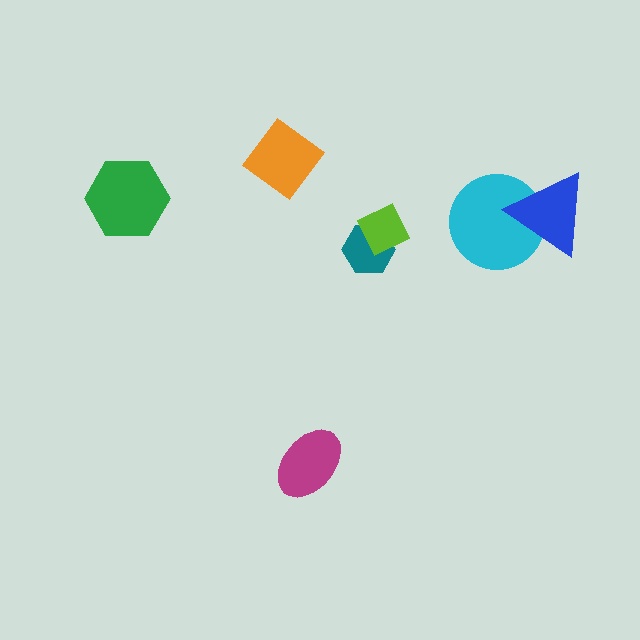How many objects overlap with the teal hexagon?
1 object overlaps with the teal hexagon.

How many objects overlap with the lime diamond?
1 object overlaps with the lime diamond.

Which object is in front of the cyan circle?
The blue triangle is in front of the cyan circle.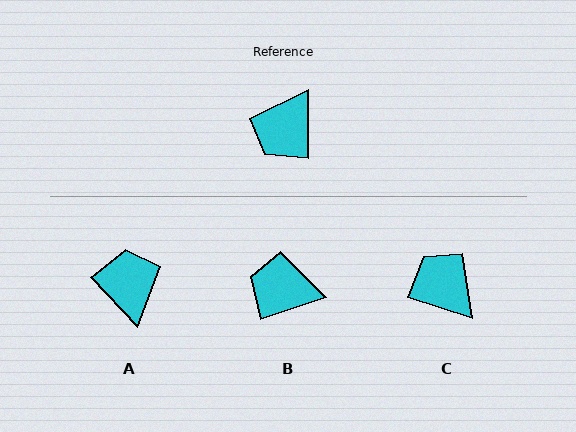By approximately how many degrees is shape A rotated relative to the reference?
Approximately 137 degrees clockwise.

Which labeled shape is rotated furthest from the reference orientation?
A, about 137 degrees away.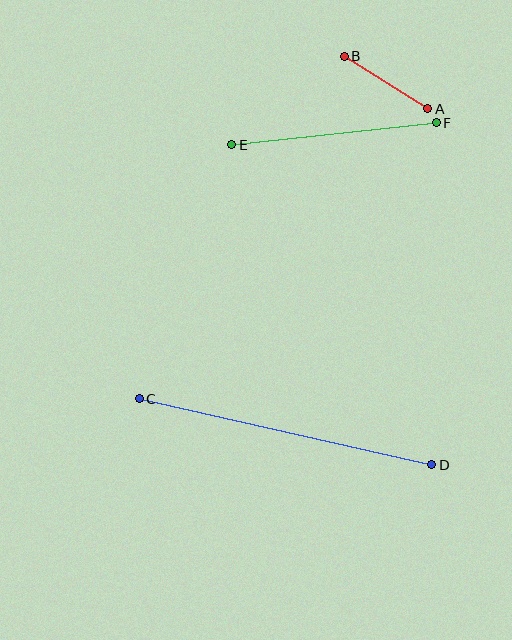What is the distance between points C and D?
The distance is approximately 300 pixels.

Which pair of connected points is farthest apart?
Points C and D are farthest apart.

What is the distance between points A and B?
The distance is approximately 99 pixels.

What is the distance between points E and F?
The distance is approximately 206 pixels.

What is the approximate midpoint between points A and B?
The midpoint is at approximately (386, 83) pixels.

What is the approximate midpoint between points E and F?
The midpoint is at approximately (334, 134) pixels.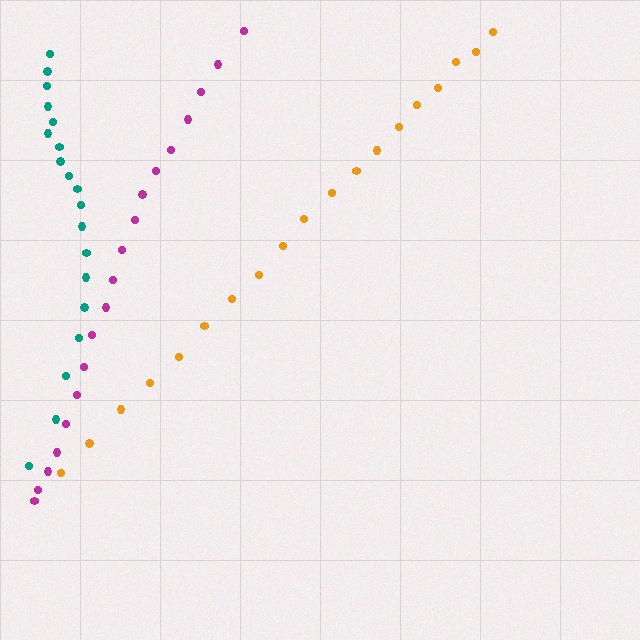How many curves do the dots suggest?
There are 3 distinct paths.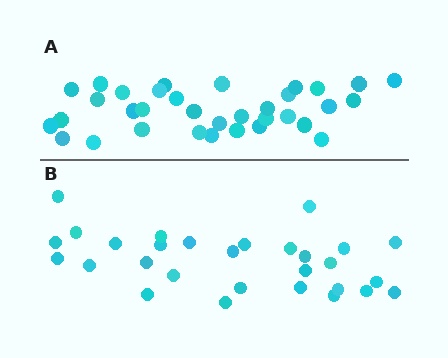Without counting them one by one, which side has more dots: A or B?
Region A (the top region) has more dots.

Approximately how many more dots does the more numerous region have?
Region A has about 5 more dots than region B.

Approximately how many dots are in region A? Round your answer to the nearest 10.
About 30 dots. (The exact count is 34, which rounds to 30.)